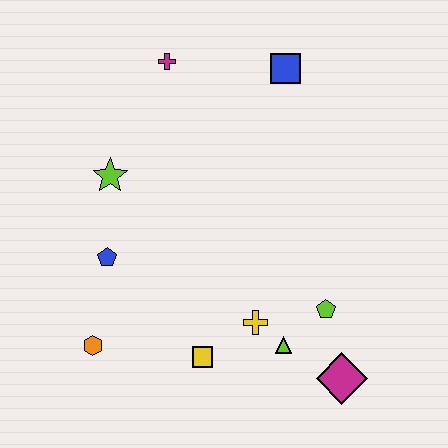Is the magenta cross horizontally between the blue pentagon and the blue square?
Yes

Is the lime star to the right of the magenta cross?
No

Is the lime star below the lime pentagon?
No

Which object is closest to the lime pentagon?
The lime triangle is closest to the lime pentagon.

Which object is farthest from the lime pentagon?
The magenta cross is farthest from the lime pentagon.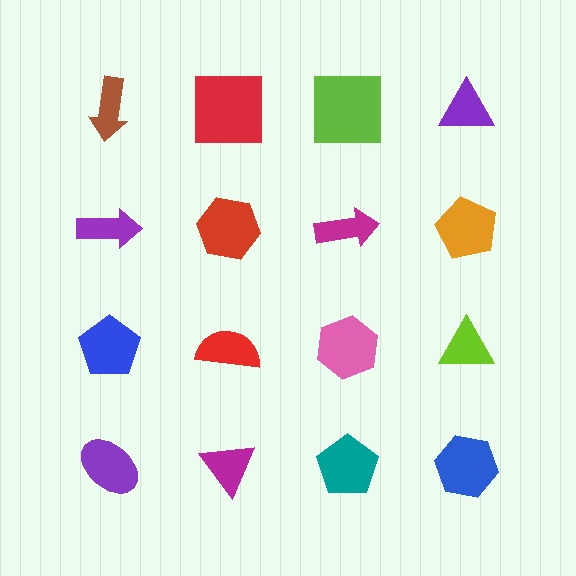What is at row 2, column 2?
A red hexagon.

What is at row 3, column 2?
A red semicircle.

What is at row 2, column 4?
An orange pentagon.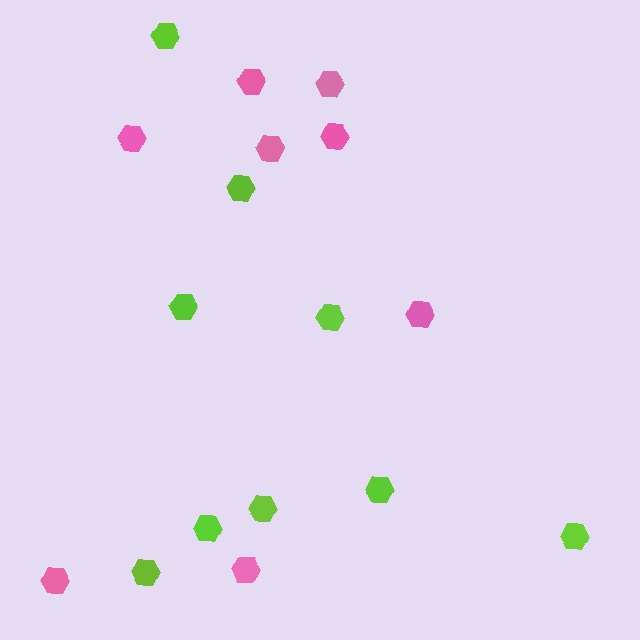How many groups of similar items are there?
There are 2 groups: one group of lime hexagons (9) and one group of pink hexagons (8).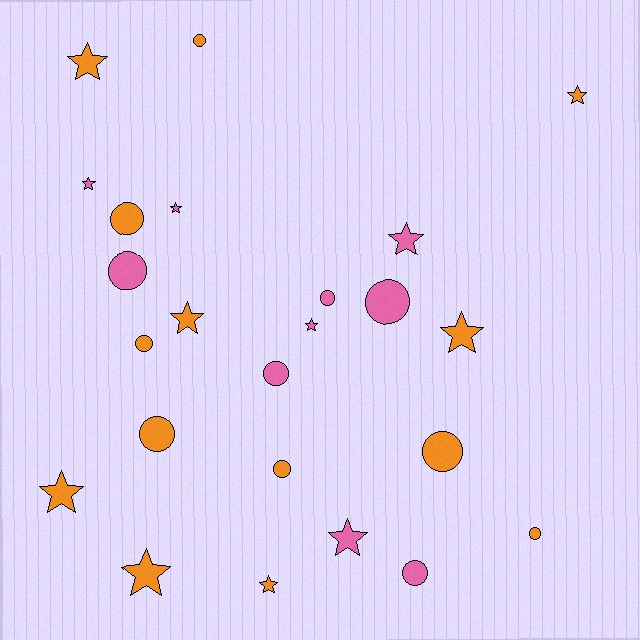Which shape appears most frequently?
Circle, with 12 objects.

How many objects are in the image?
There are 24 objects.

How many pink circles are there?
There are 5 pink circles.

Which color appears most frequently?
Orange, with 14 objects.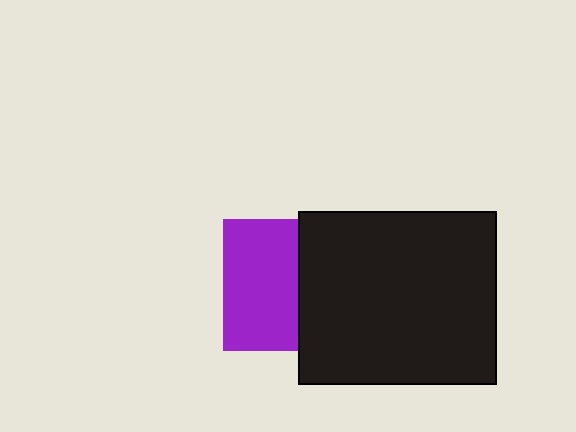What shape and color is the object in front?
The object in front is a black rectangle.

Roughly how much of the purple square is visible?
About half of it is visible (roughly 57%).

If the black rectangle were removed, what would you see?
You would see the complete purple square.